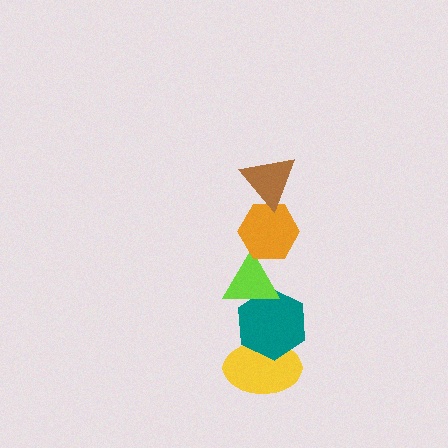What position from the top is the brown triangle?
The brown triangle is 1st from the top.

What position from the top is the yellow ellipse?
The yellow ellipse is 5th from the top.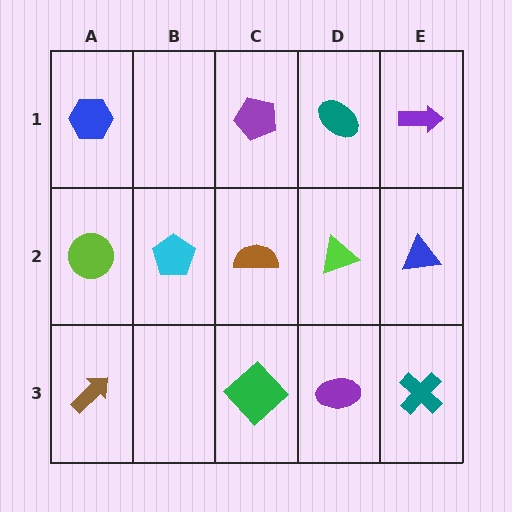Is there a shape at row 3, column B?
No, that cell is empty.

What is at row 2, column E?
A blue triangle.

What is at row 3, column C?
A green diamond.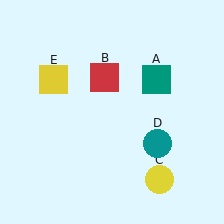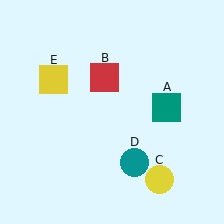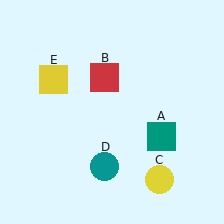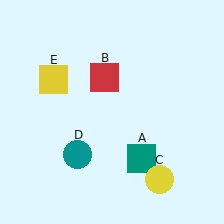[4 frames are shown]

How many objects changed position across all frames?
2 objects changed position: teal square (object A), teal circle (object D).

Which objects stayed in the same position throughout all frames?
Red square (object B) and yellow circle (object C) and yellow square (object E) remained stationary.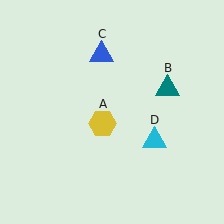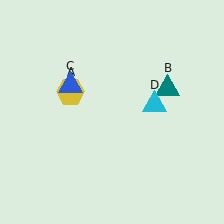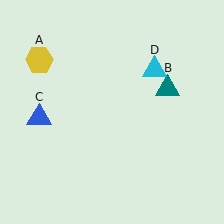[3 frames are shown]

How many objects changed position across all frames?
3 objects changed position: yellow hexagon (object A), blue triangle (object C), cyan triangle (object D).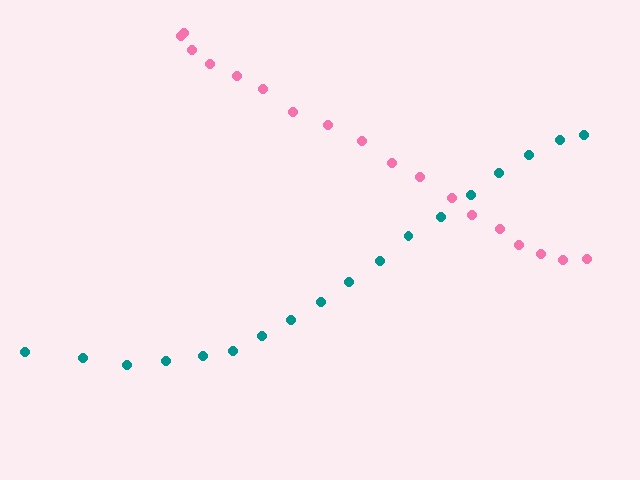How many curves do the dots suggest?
There are 2 distinct paths.